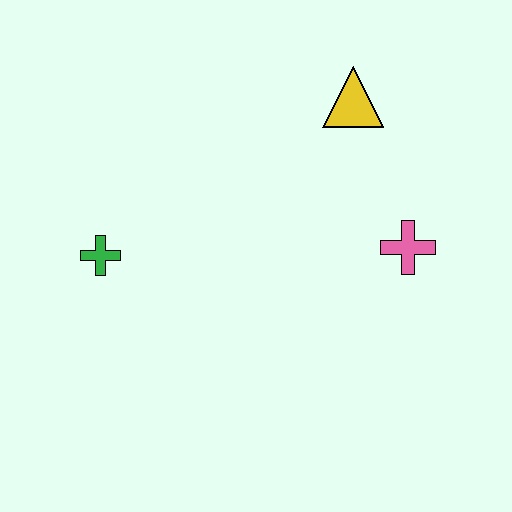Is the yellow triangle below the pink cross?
No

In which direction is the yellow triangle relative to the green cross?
The yellow triangle is to the right of the green cross.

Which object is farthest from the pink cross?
The green cross is farthest from the pink cross.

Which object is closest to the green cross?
The yellow triangle is closest to the green cross.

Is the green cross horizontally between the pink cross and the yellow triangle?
No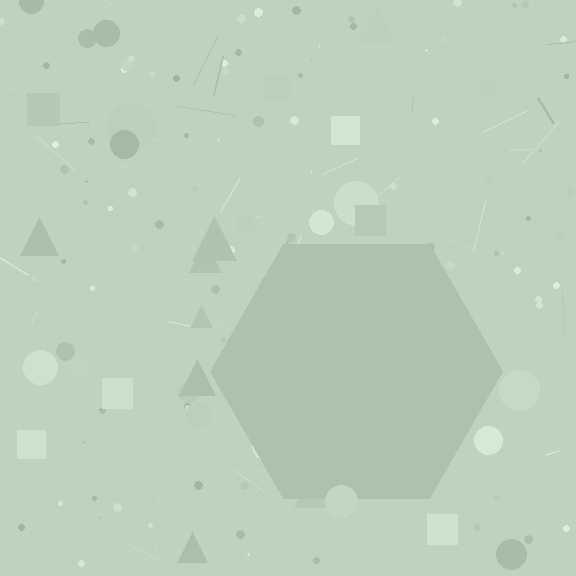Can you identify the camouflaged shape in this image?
The camouflaged shape is a hexagon.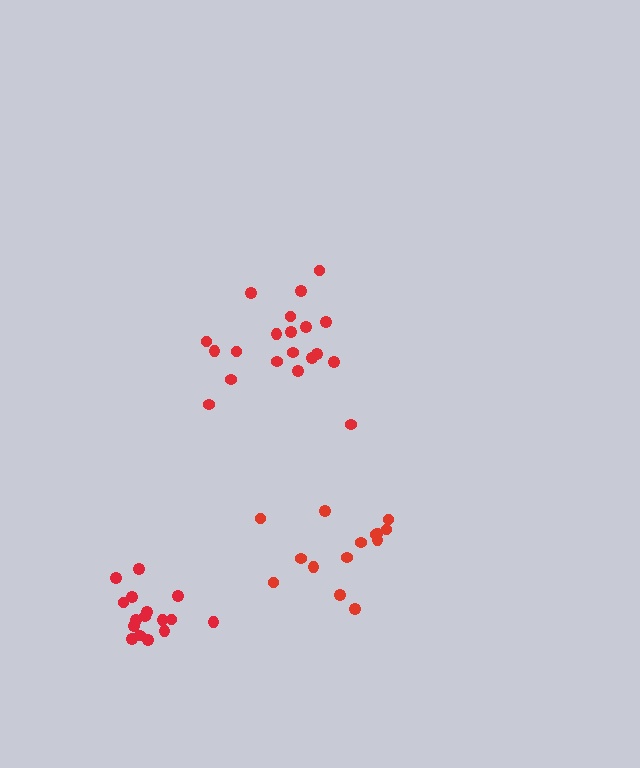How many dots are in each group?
Group 1: 20 dots, Group 2: 14 dots, Group 3: 16 dots (50 total).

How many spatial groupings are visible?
There are 3 spatial groupings.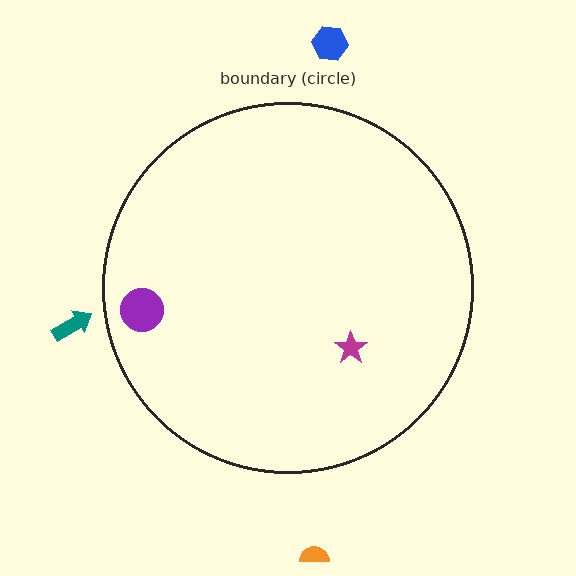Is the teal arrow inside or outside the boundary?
Outside.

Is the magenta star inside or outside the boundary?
Inside.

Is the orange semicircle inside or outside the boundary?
Outside.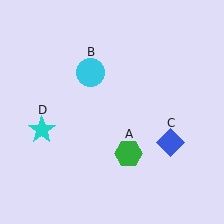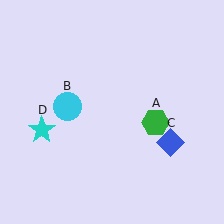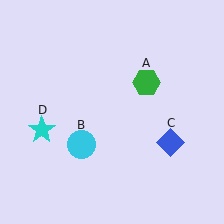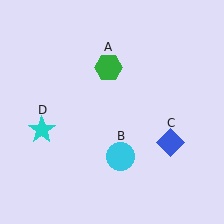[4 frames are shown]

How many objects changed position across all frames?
2 objects changed position: green hexagon (object A), cyan circle (object B).